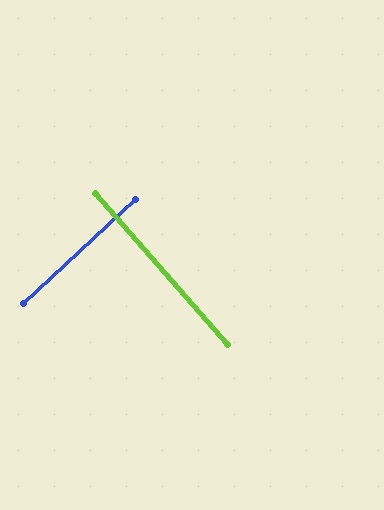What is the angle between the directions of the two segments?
Approximately 88 degrees.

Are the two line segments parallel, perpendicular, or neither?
Perpendicular — they meet at approximately 88°.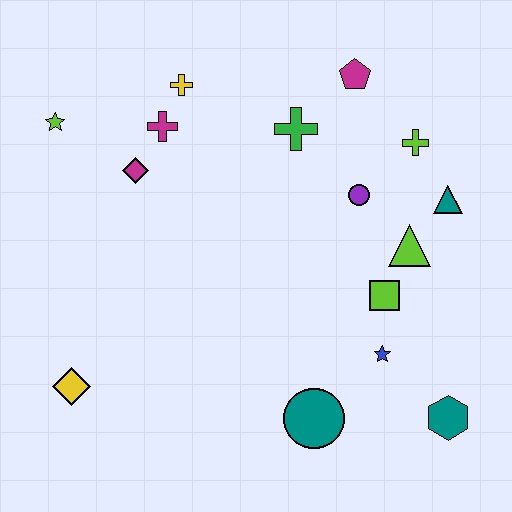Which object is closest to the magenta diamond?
The magenta cross is closest to the magenta diamond.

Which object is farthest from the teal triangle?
The yellow diamond is farthest from the teal triangle.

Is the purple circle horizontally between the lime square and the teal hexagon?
No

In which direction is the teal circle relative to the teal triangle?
The teal circle is below the teal triangle.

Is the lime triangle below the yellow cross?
Yes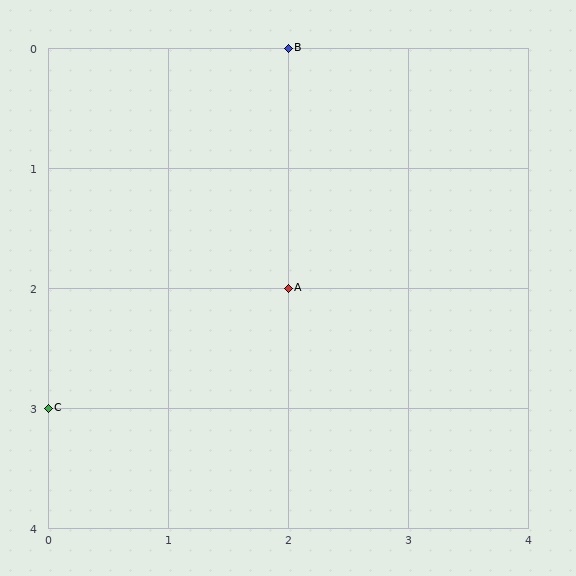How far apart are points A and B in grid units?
Points A and B are 2 rows apart.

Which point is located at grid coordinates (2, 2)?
Point A is at (2, 2).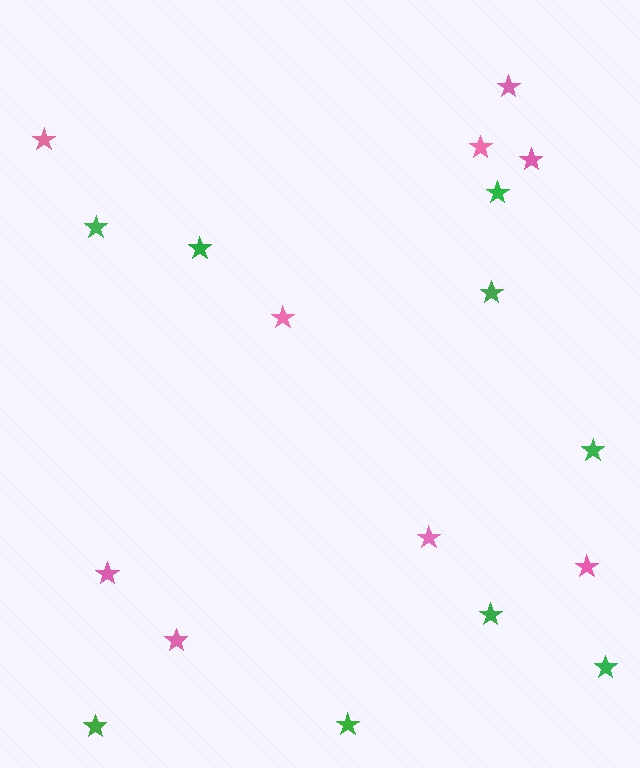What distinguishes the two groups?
There are 2 groups: one group of green stars (9) and one group of pink stars (9).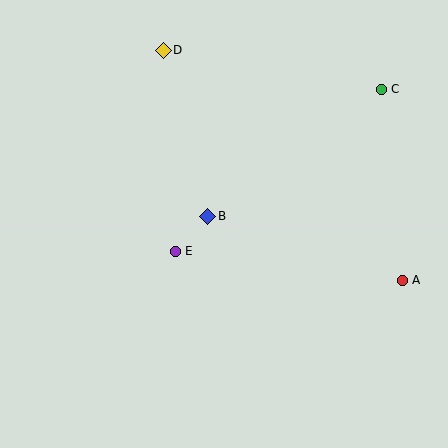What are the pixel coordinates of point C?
Point C is at (381, 89).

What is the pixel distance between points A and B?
The distance between A and B is 205 pixels.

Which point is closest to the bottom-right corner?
Point A is closest to the bottom-right corner.